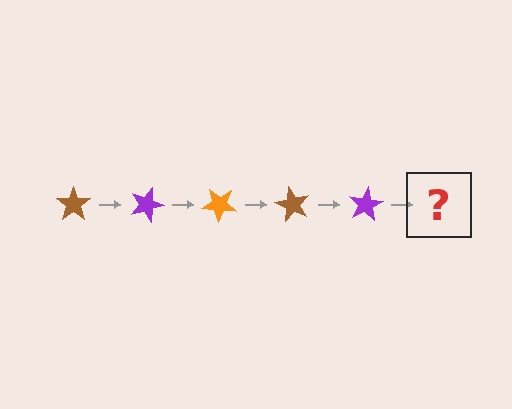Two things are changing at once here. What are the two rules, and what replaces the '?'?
The two rules are that it rotates 20 degrees each step and the color cycles through brown, purple, and orange. The '?' should be an orange star, rotated 100 degrees from the start.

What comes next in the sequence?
The next element should be an orange star, rotated 100 degrees from the start.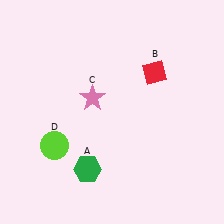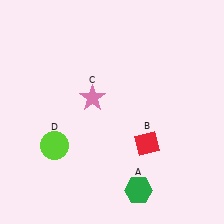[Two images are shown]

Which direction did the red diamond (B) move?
The red diamond (B) moved down.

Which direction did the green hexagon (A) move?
The green hexagon (A) moved right.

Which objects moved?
The objects that moved are: the green hexagon (A), the red diamond (B).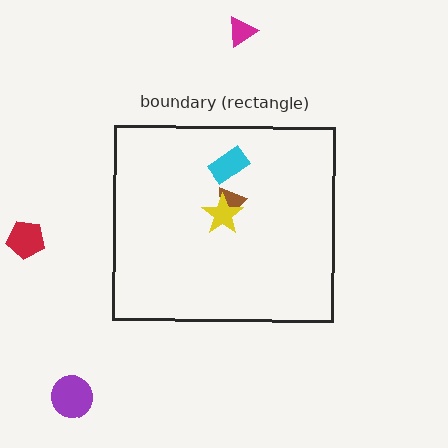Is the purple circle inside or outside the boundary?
Outside.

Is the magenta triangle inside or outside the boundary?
Outside.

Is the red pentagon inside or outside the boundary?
Outside.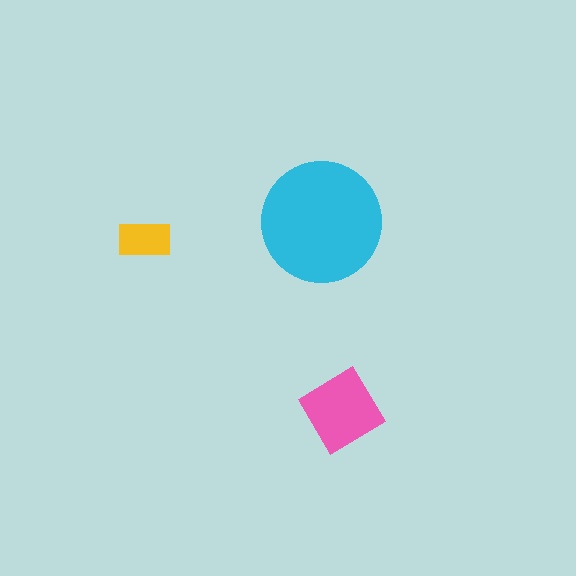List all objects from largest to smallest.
The cyan circle, the pink diamond, the yellow rectangle.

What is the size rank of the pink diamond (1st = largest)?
2nd.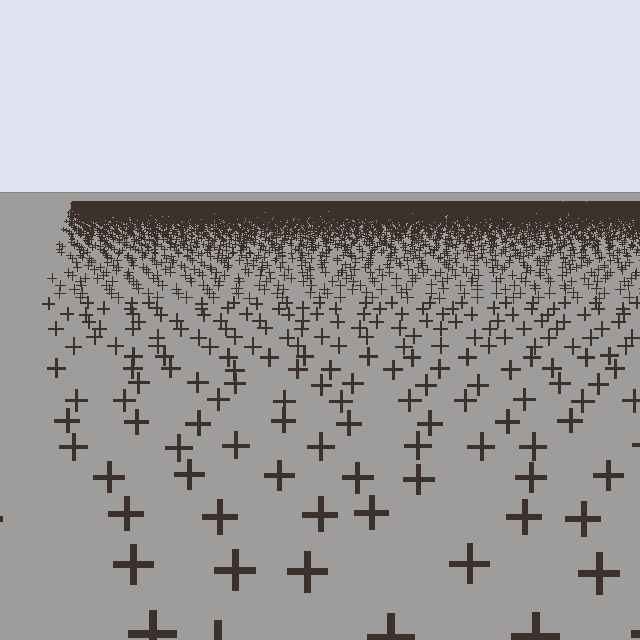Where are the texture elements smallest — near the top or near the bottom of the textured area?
Near the top.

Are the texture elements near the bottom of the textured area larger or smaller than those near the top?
Larger. Near the bottom, elements are closer to the viewer and appear at a bigger on-screen size.